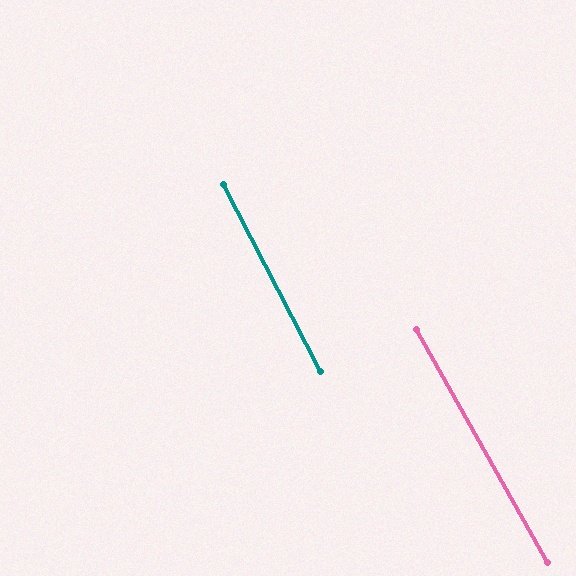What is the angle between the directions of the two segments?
Approximately 2 degrees.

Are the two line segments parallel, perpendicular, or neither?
Parallel — their directions differ by only 1.9°.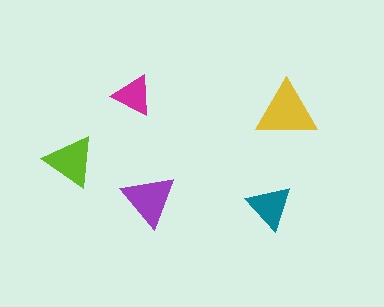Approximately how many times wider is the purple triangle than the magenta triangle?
About 1.5 times wider.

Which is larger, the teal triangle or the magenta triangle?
The teal one.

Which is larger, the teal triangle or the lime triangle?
The lime one.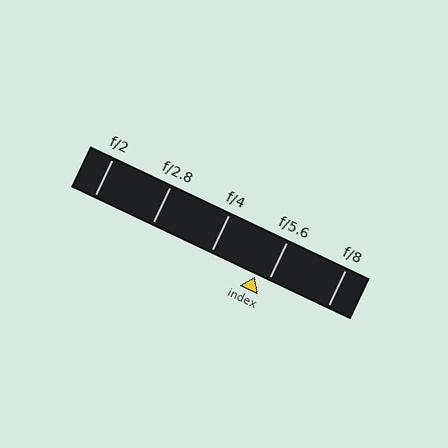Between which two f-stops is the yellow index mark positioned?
The index mark is between f/4 and f/5.6.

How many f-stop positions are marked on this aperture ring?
There are 5 f-stop positions marked.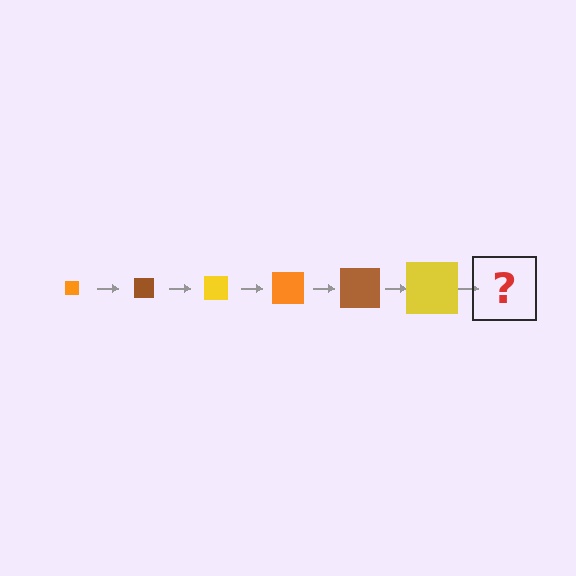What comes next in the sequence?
The next element should be an orange square, larger than the previous one.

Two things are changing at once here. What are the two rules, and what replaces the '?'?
The two rules are that the square grows larger each step and the color cycles through orange, brown, and yellow. The '?' should be an orange square, larger than the previous one.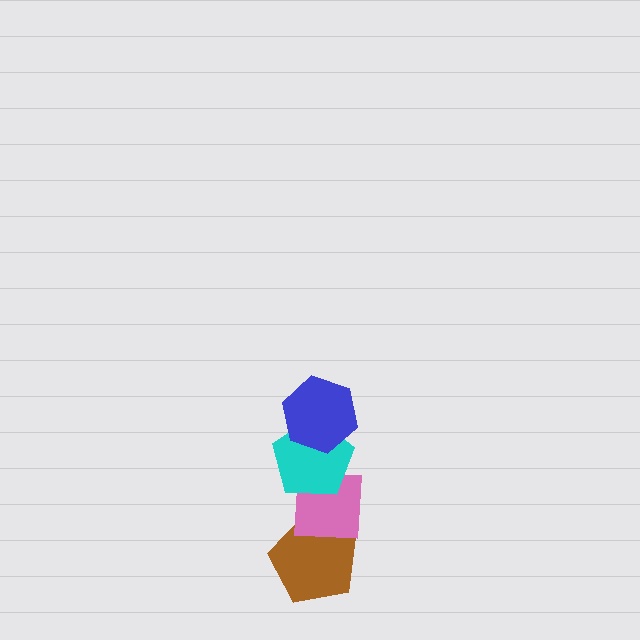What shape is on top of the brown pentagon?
The pink square is on top of the brown pentagon.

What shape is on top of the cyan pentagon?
The blue hexagon is on top of the cyan pentagon.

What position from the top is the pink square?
The pink square is 3rd from the top.